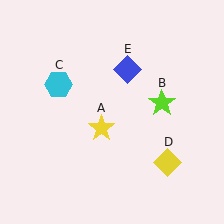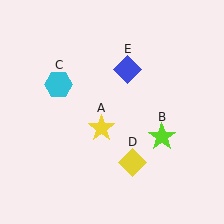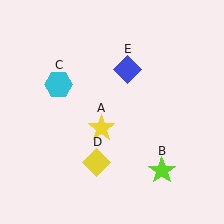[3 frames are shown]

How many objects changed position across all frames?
2 objects changed position: lime star (object B), yellow diamond (object D).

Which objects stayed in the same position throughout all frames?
Yellow star (object A) and cyan hexagon (object C) and blue diamond (object E) remained stationary.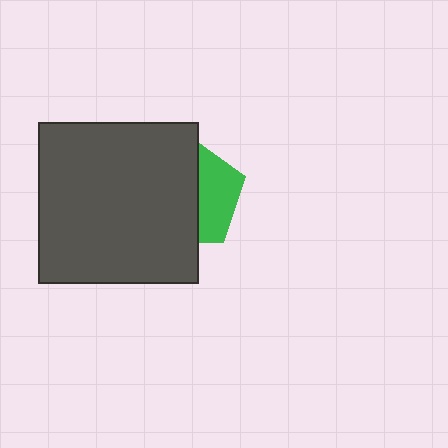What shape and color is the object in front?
The object in front is a dark gray square.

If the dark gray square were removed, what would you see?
You would see the complete green pentagon.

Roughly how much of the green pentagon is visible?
A small part of it is visible (roughly 37%).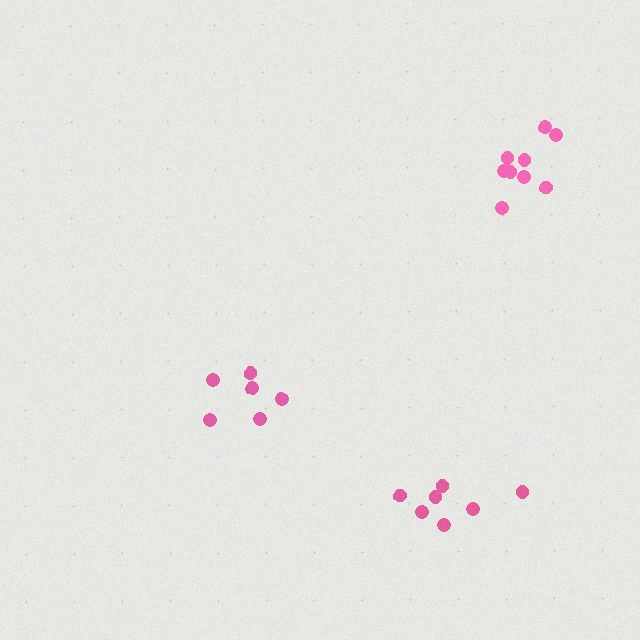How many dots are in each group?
Group 1: 6 dots, Group 2: 7 dots, Group 3: 9 dots (22 total).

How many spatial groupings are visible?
There are 3 spatial groupings.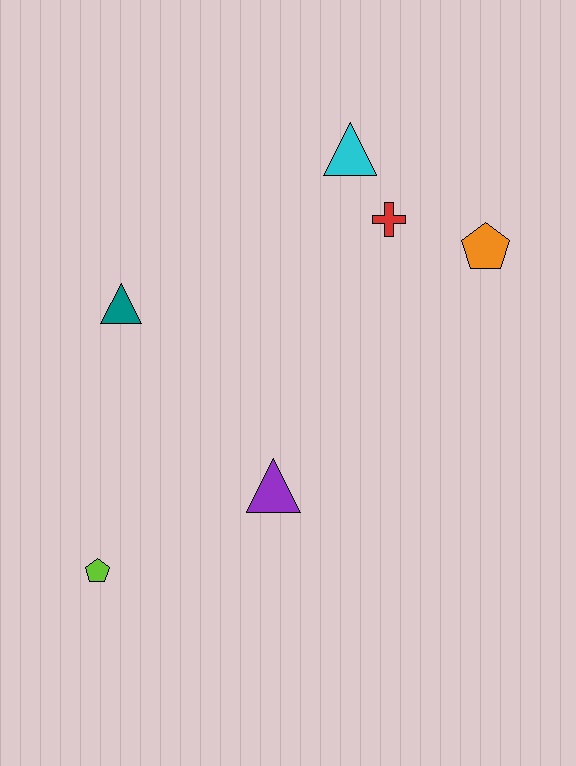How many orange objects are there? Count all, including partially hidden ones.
There is 1 orange object.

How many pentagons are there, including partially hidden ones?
There are 2 pentagons.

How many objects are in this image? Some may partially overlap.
There are 6 objects.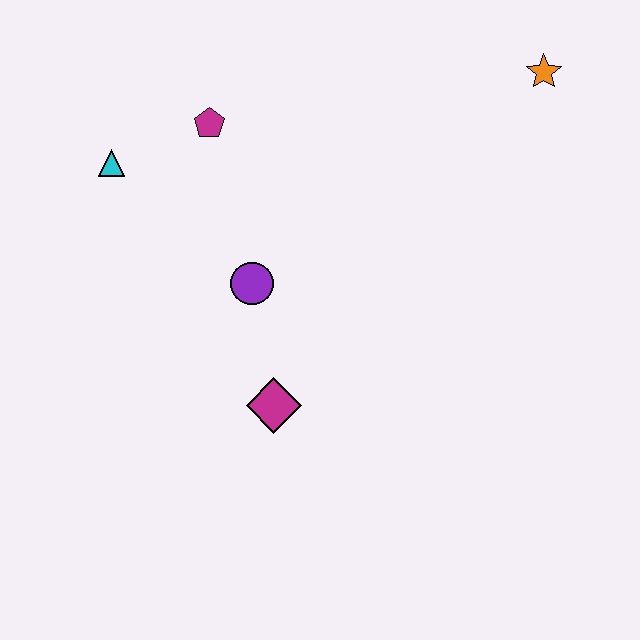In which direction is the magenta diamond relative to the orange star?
The magenta diamond is below the orange star.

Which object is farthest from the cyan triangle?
The orange star is farthest from the cyan triangle.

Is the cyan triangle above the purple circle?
Yes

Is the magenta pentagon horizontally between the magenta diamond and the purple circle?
No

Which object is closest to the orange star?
The magenta pentagon is closest to the orange star.